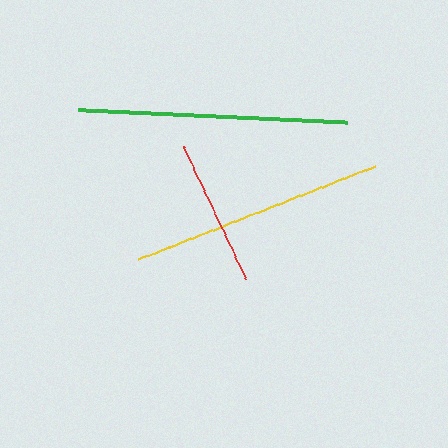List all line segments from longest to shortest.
From longest to shortest: green, yellow, red.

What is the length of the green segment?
The green segment is approximately 269 pixels long.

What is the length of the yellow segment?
The yellow segment is approximately 254 pixels long.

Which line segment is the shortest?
The red line is the shortest at approximately 147 pixels.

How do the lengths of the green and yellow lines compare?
The green and yellow lines are approximately the same length.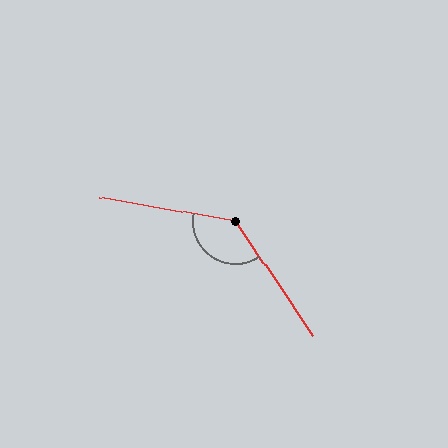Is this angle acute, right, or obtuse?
It is obtuse.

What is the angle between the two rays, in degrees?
Approximately 134 degrees.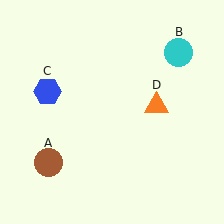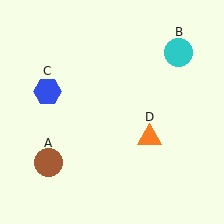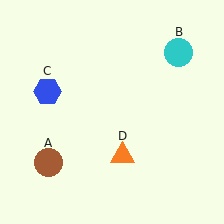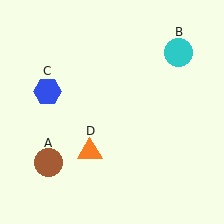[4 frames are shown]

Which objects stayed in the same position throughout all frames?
Brown circle (object A) and cyan circle (object B) and blue hexagon (object C) remained stationary.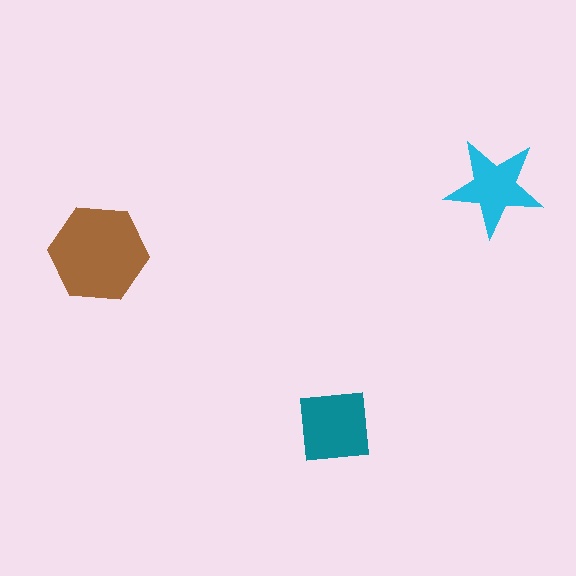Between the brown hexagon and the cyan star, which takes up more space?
The brown hexagon.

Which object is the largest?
The brown hexagon.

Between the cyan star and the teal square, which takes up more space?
The teal square.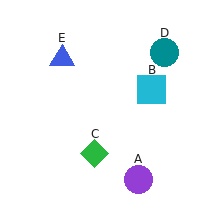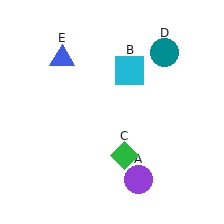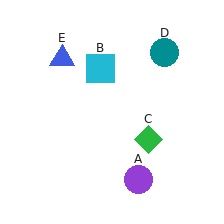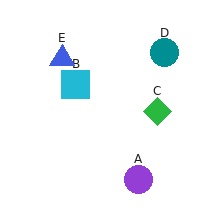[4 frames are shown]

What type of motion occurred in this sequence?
The cyan square (object B), green diamond (object C) rotated counterclockwise around the center of the scene.